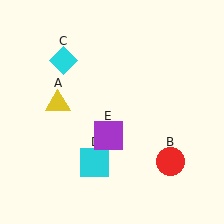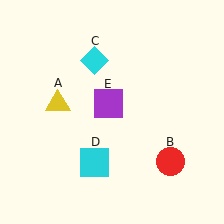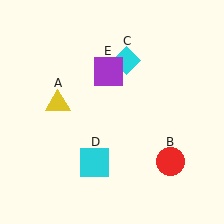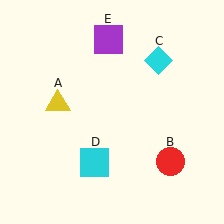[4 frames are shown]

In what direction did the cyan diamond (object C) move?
The cyan diamond (object C) moved right.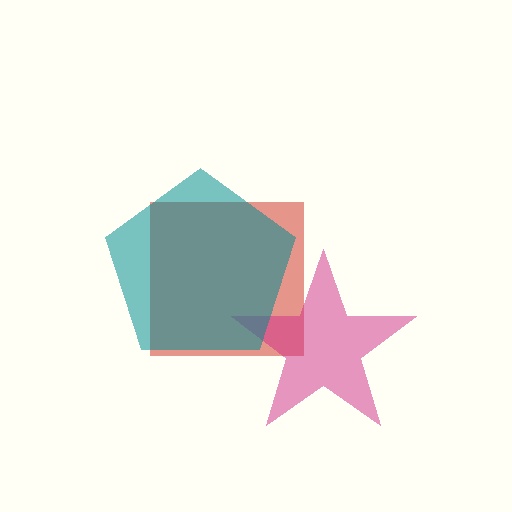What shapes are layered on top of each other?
The layered shapes are: a red square, a magenta star, a teal pentagon.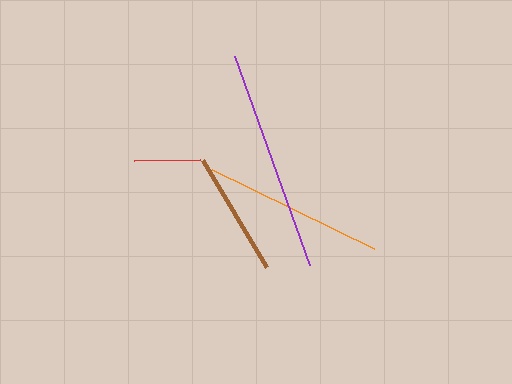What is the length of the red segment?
The red segment is approximately 66 pixels long.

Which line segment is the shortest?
The red line is the shortest at approximately 66 pixels.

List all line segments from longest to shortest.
From longest to shortest: purple, orange, brown, red.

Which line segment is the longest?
The purple line is the longest at approximately 222 pixels.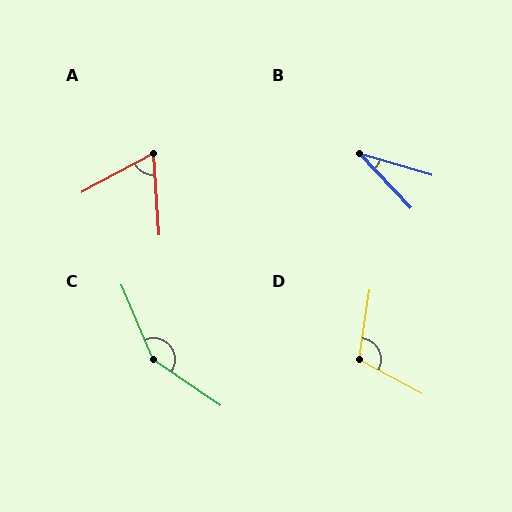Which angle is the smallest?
B, at approximately 30 degrees.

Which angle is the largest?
C, at approximately 147 degrees.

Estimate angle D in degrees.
Approximately 110 degrees.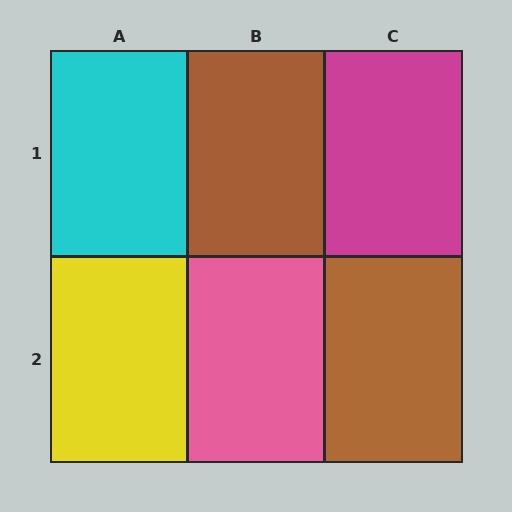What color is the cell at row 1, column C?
Magenta.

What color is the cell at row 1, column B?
Brown.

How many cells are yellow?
1 cell is yellow.